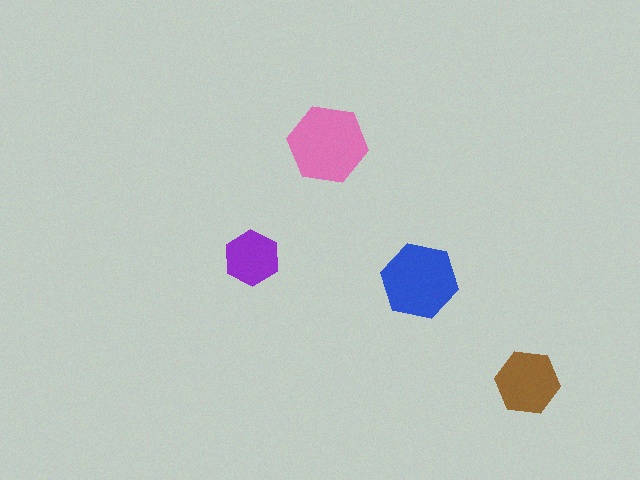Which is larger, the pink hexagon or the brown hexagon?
The pink one.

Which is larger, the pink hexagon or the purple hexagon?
The pink one.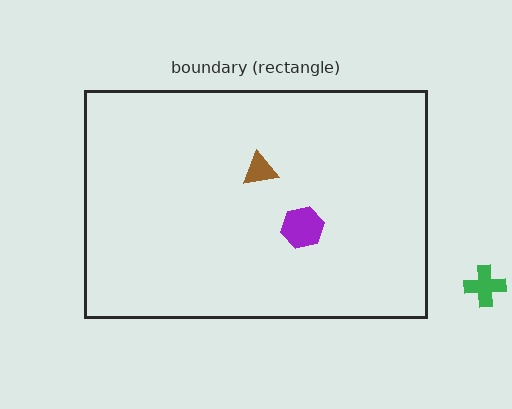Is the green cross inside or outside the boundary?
Outside.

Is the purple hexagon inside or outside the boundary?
Inside.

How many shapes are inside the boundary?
2 inside, 1 outside.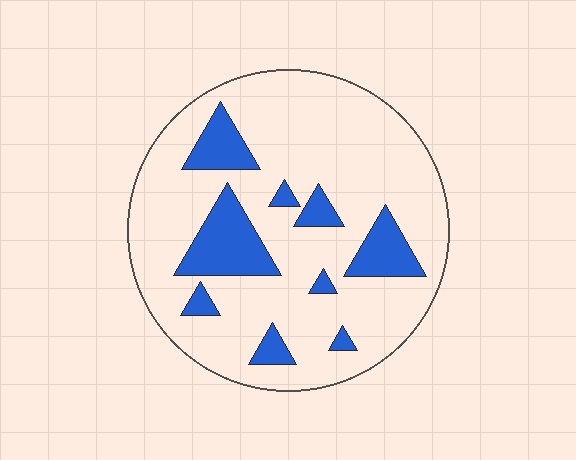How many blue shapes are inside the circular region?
9.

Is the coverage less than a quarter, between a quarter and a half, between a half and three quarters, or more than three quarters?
Less than a quarter.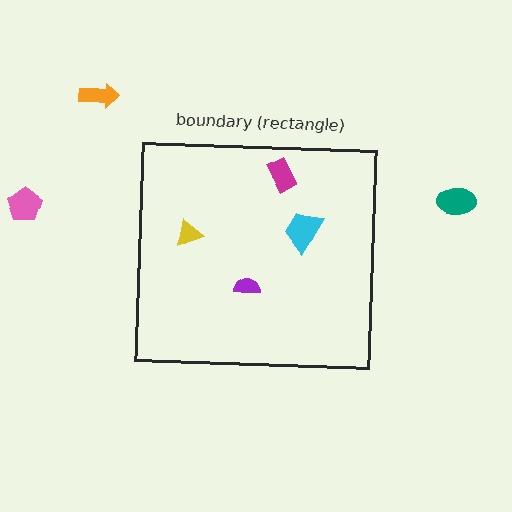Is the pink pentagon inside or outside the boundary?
Outside.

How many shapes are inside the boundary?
4 inside, 3 outside.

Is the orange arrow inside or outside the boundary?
Outside.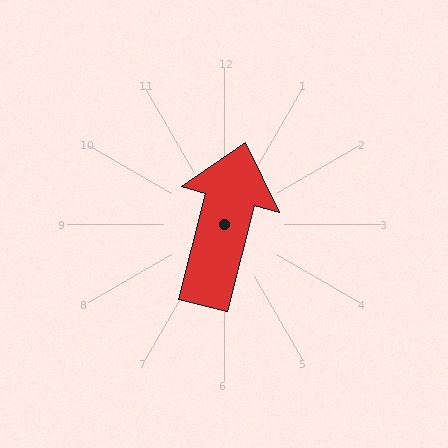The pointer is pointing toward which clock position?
Roughly 12 o'clock.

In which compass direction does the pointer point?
North.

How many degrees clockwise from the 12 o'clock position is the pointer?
Approximately 14 degrees.